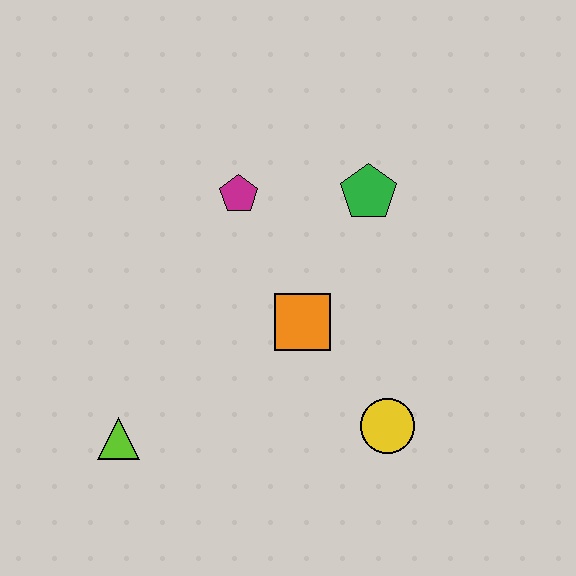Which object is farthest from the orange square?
The lime triangle is farthest from the orange square.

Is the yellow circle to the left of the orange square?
No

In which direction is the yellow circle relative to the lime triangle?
The yellow circle is to the right of the lime triangle.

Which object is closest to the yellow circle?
The orange square is closest to the yellow circle.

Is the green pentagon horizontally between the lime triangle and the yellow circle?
Yes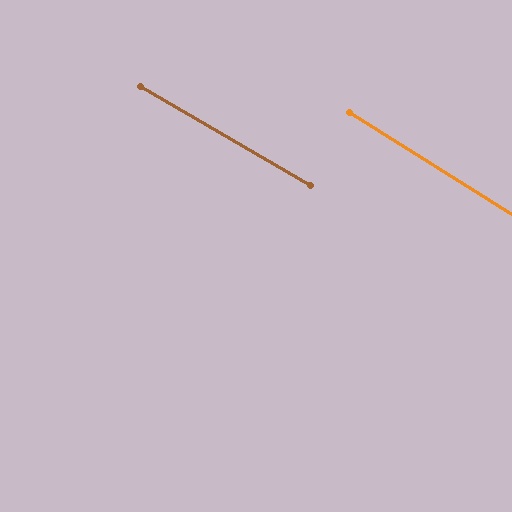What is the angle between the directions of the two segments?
Approximately 2 degrees.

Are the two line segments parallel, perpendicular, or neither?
Parallel — their directions differ by only 1.8°.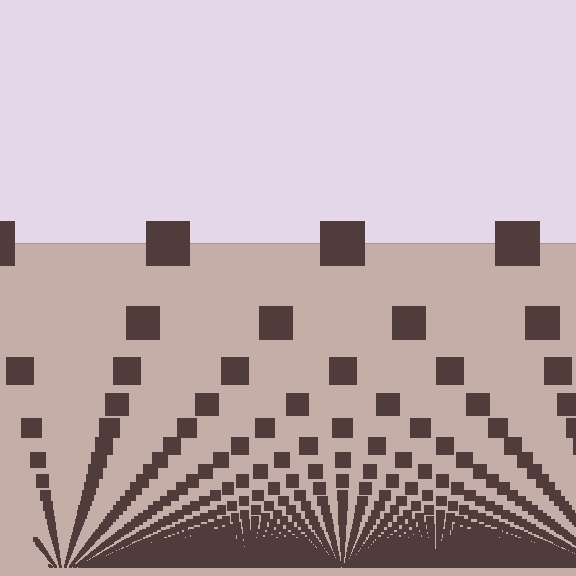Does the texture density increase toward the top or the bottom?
Density increases toward the bottom.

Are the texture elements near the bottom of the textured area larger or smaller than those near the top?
Smaller. The gradient is inverted — elements near the bottom are smaller and denser.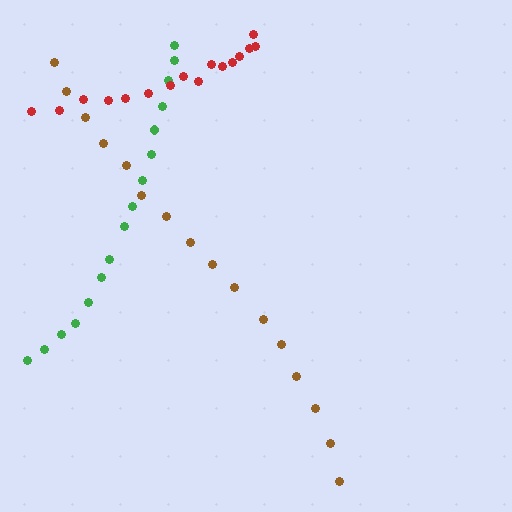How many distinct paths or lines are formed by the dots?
There are 3 distinct paths.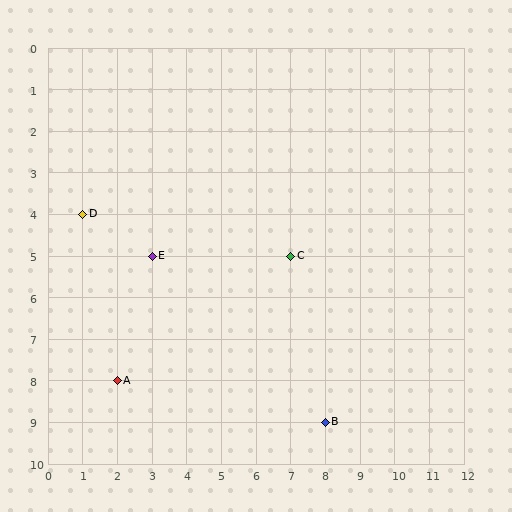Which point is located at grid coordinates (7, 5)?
Point C is at (7, 5).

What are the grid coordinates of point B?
Point B is at grid coordinates (8, 9).